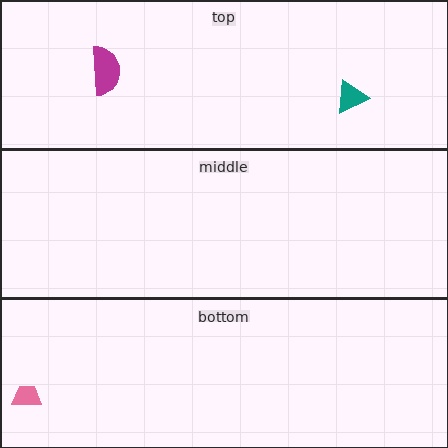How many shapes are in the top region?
2.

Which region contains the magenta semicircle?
The top region.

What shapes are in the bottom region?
The pink trapezoid.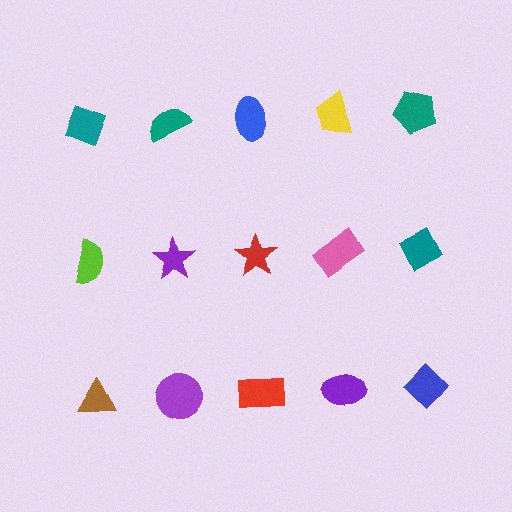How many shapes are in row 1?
5 shapes.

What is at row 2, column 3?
A red star.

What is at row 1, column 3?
A blue ellipse.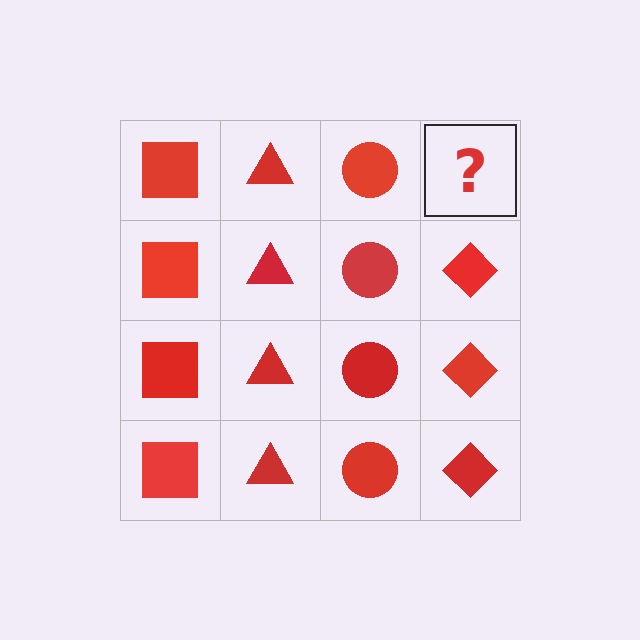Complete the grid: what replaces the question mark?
The question mark should be replaced with a red diamond.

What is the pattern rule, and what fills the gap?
The rule is that each column has a consistent shape. The gap should be filled with a red diamond.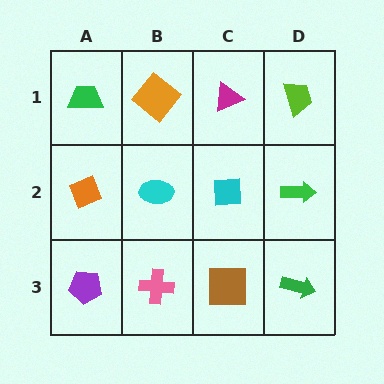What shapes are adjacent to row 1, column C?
A cyan square (row 2, column C), an orange diamond (row 1, column B), a lime trapezoid (row 1, column D).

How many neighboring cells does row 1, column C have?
3.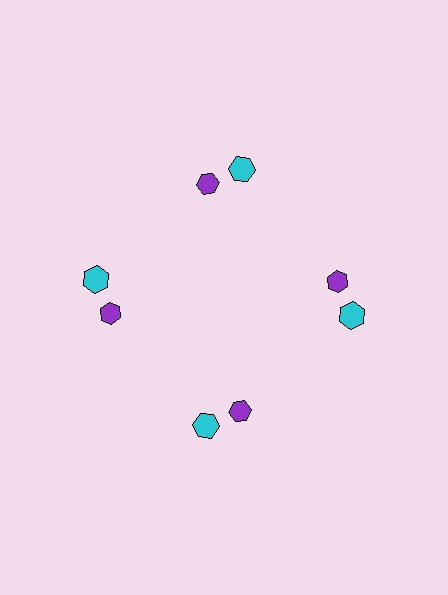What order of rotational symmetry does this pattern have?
This pattern has 4-fold rotational symmetry.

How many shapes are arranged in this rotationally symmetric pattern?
There are 8 shapes, arranged in 4 groups of 2.